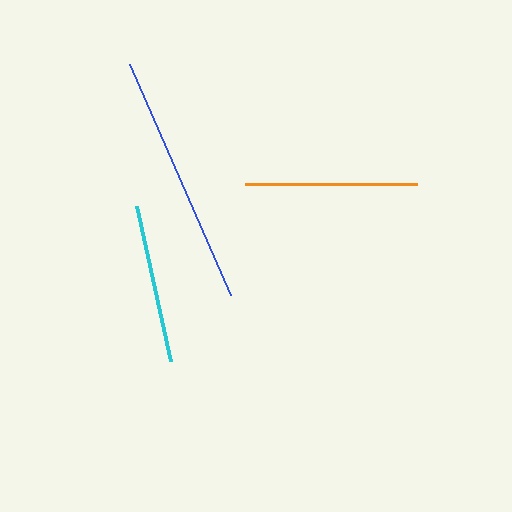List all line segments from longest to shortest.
From longest to shortest: blue, orange, cyan.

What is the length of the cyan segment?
The cyan segment is approximately 159 pixels long.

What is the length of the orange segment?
The orange segment is approximately 171 pixels long.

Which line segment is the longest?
The blue line is the longest at approximately 251 pixels.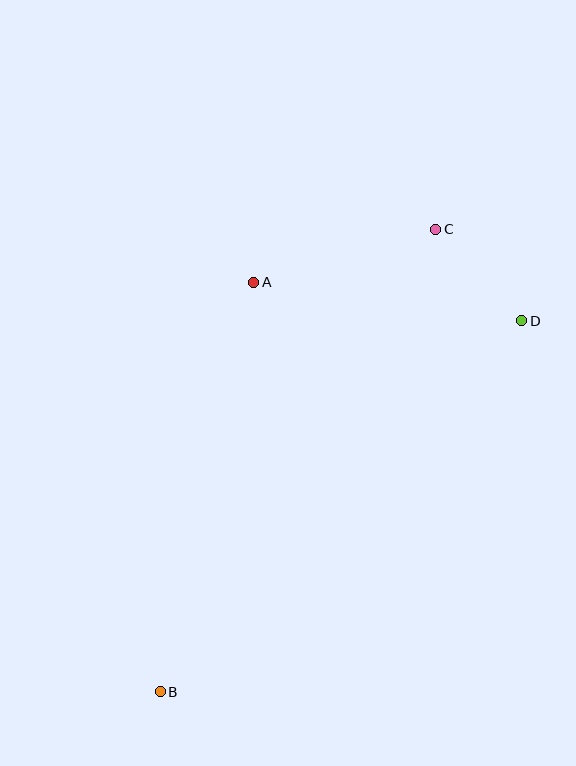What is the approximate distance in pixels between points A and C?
The distance between A and C is approximately 190 pixels.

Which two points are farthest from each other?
Points B and C are farthest from each other.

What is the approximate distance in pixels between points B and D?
The distance between B and D is approximately 518 pixels.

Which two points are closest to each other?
Points C and D are closest to each other.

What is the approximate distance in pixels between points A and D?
The distance between A and D is approximately 270 pixels.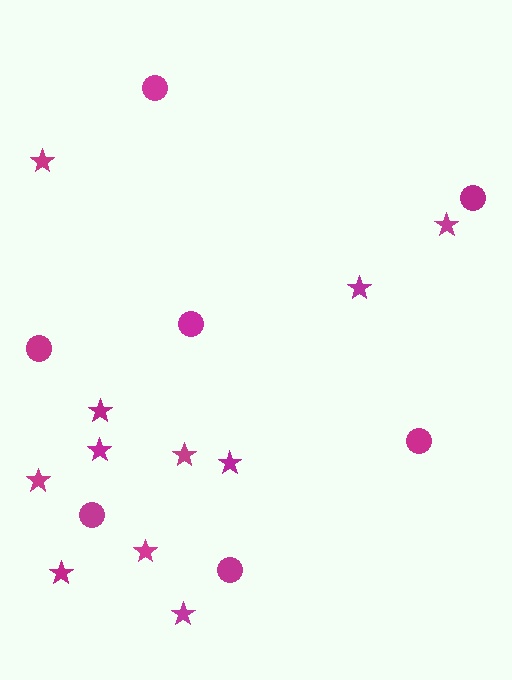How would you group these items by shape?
There are 2 groups: one group of stars (11) and one group of circles (7).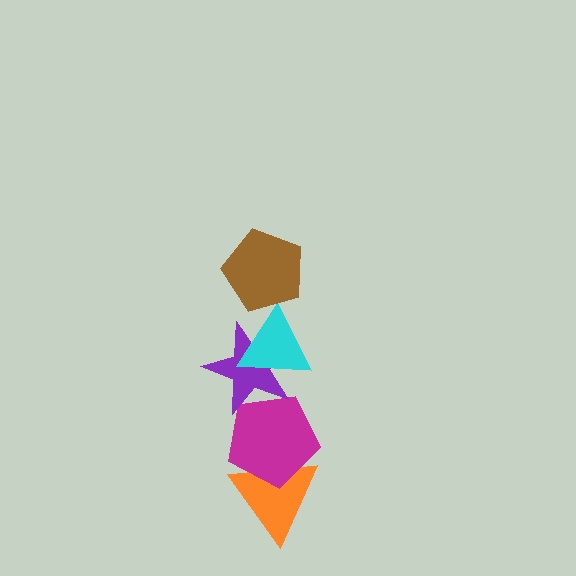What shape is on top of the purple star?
The cyan triangle is on top of the purple star.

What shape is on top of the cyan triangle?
The brown pentagon is on top of the cyan triangle.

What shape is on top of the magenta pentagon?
The purple star is on top of the magenta pentagon.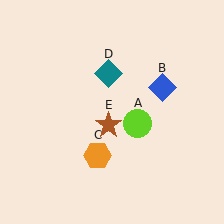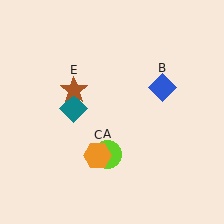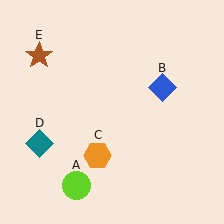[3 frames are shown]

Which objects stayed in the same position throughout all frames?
Blue diamond (object B) and orange hexagon (object C) remained stationary.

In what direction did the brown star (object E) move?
The brown star (object E) moved up and to the left.